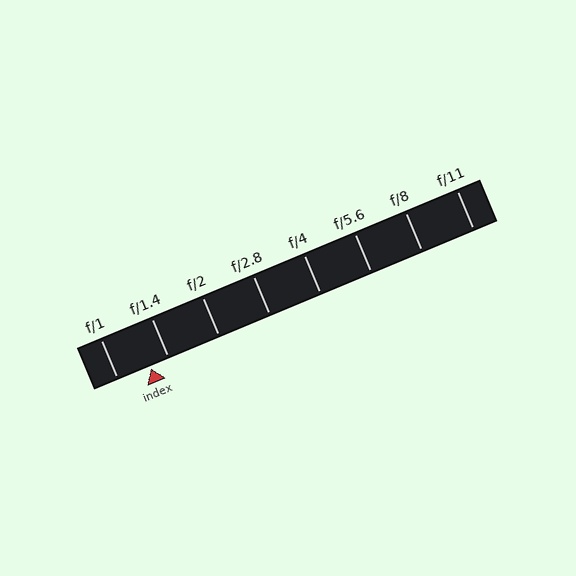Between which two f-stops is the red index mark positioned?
The index mark is between f/1 and f/1.4.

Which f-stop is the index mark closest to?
The index mark is closest to f/1.4.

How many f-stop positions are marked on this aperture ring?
There are 8 f-stop positions marked.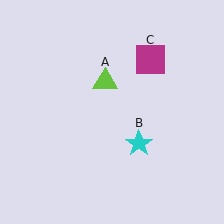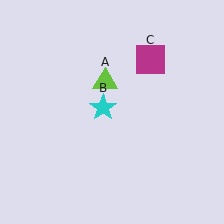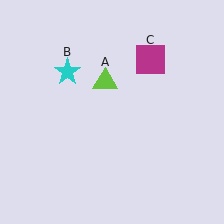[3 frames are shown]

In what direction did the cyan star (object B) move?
The cyan star (object B) moved up and to the left.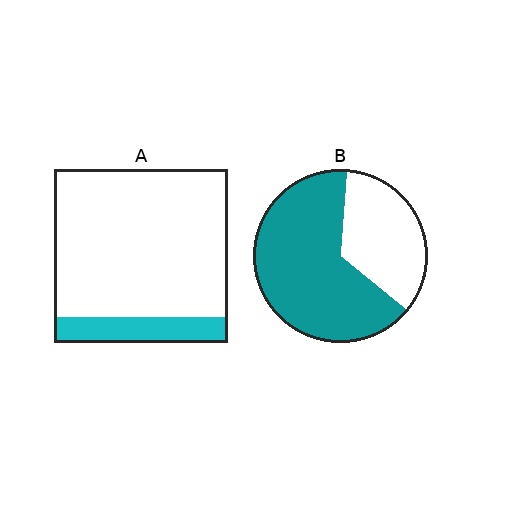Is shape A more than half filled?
No.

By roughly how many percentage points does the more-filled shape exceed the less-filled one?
By roughly 50 percentage points (B over A).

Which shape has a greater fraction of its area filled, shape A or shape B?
Shape B.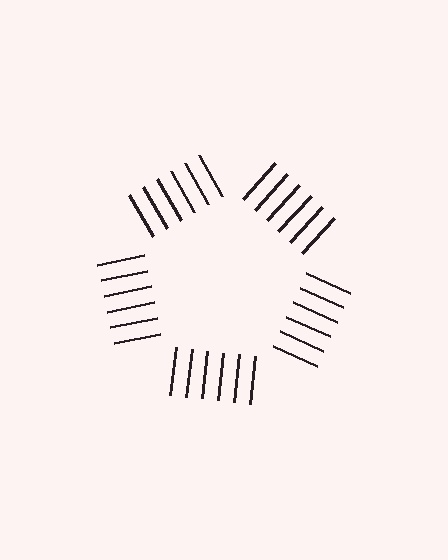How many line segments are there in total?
30 — 6 along each of the 5 edges.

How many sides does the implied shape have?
5 sides — the line-ends trace a pentagon.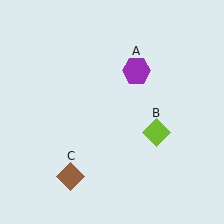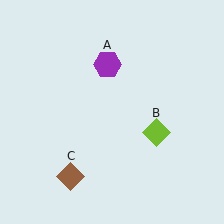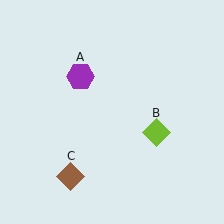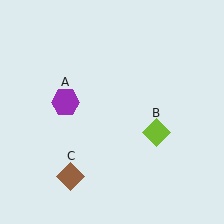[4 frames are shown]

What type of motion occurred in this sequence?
The purple hexagon (object A) rotated counterclockwise around the center of the scene.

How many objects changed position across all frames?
1 object changed position: purple hexagon (object A).